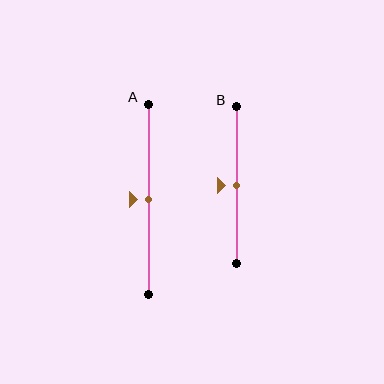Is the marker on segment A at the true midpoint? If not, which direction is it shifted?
Yes, the marker on segment A is at the true midpoint.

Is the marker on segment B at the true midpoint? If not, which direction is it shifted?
Yes, the marker on segment B is at the true midpoint.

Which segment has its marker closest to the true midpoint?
Segment A has its marker closest to the true midpoint.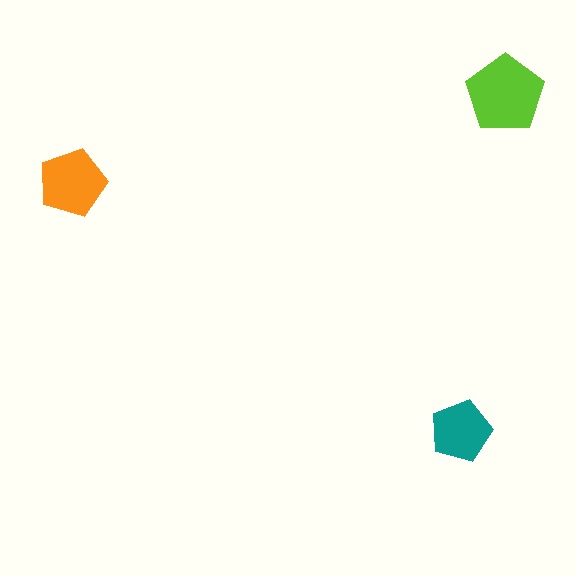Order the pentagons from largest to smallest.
the lime one, the orange one, the teal one.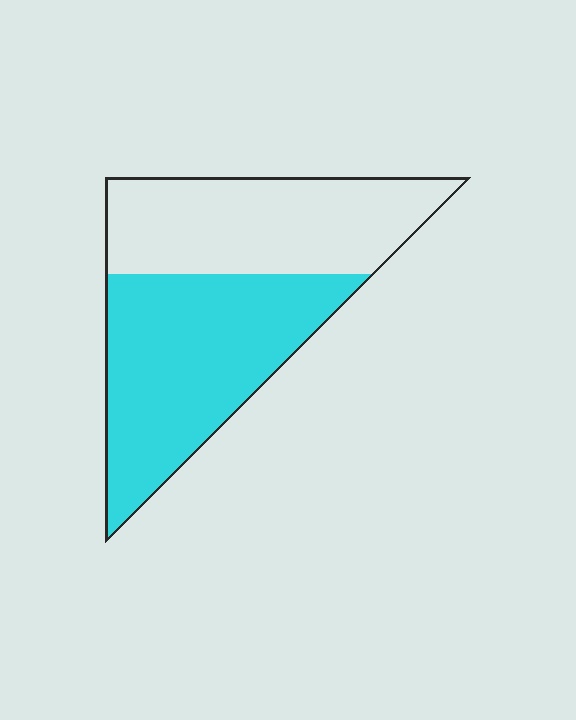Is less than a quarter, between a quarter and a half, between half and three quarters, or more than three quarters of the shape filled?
Between half and three quarters.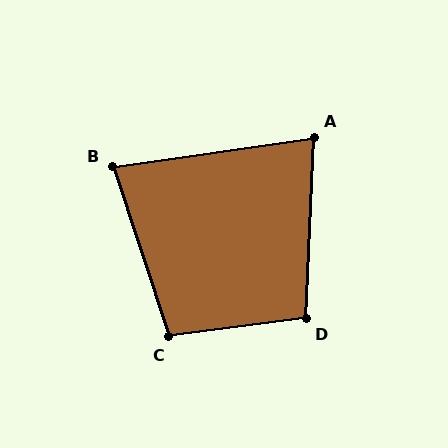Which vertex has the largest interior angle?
C, at approximately 101 degrees.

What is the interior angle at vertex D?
Approximately 100 degrees (obtuse).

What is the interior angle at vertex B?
Approximately 80 degrees (acute).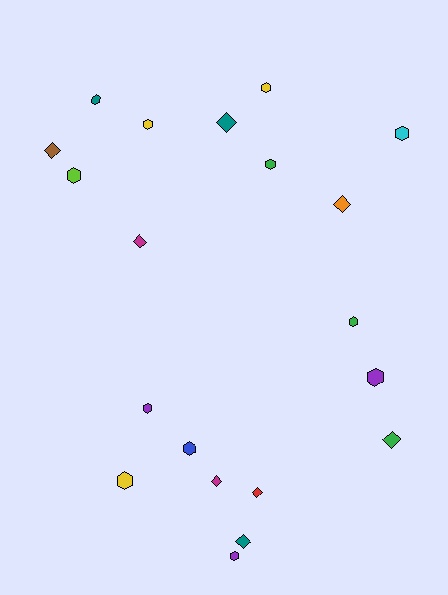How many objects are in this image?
There are 20 objects.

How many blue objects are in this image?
There is 1 blue object.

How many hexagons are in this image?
There are 12 hexagons.